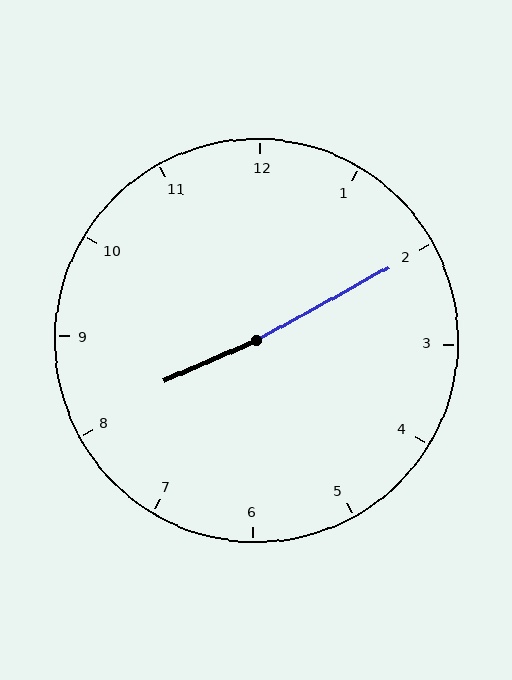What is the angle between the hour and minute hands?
Approximately 175 degrees.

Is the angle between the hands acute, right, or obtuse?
It is obtuse.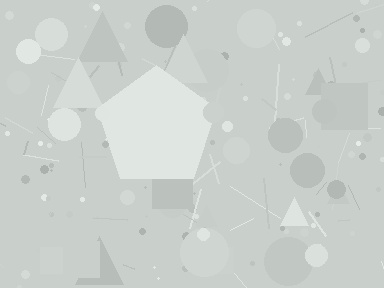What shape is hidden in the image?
A pentagon is hidden in the image.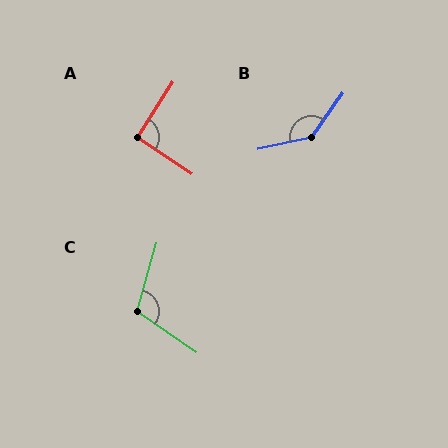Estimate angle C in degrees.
Approximately 109 degrees.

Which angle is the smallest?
A, at approximately 91 degrees.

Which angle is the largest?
B, at approximately 138 degrees.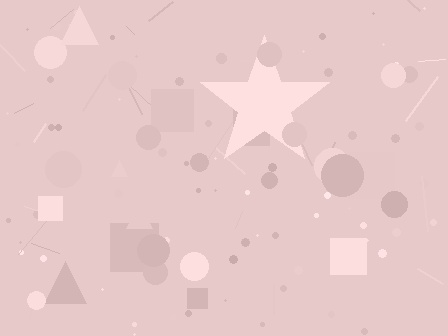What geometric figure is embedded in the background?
A star is embedded in the background.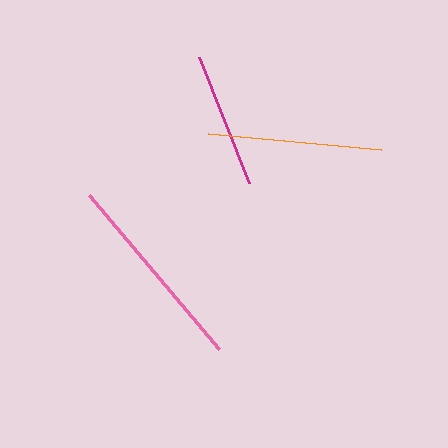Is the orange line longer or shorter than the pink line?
The pink line is longer than the orange line.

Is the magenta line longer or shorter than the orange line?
The orange line is longer than the magenta line.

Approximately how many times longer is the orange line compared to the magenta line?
The orange line is approximately 1.3 times the length of the magenta line.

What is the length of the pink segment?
The pink segment is approximately 201 pixels long.